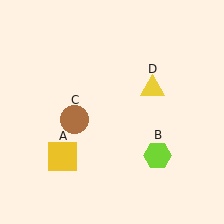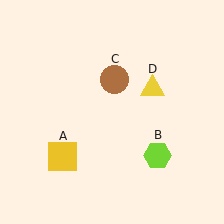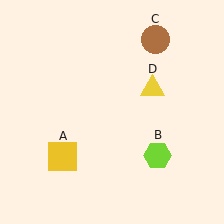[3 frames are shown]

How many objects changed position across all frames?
1 object changed position: brown circle (object C).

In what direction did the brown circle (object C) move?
The brown circle (object C) moved up and to the right.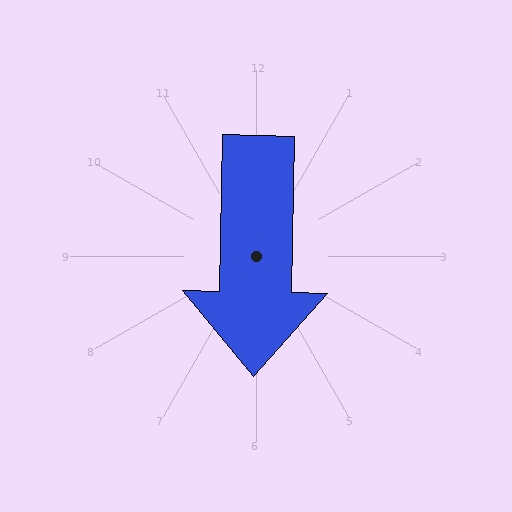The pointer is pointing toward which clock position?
Roughly 6 o'clock.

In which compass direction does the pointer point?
South.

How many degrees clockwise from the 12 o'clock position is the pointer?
Approximately 181 degrees.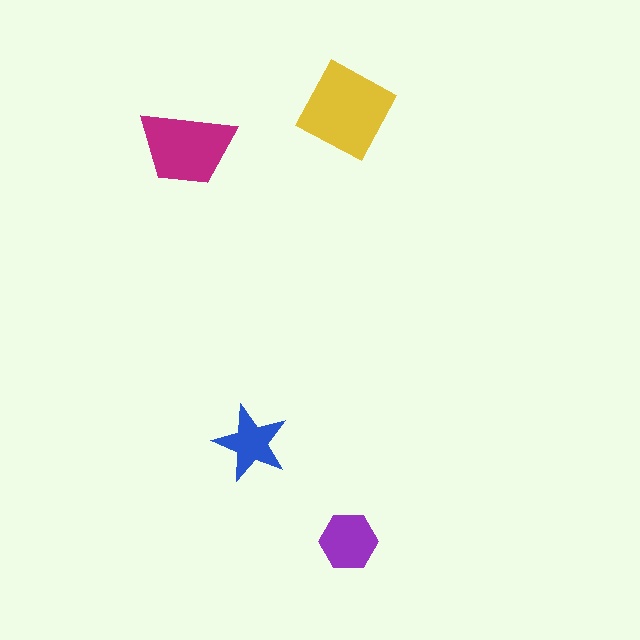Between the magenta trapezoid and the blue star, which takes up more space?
The magenta trapezoid.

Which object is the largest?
The yellow diamond.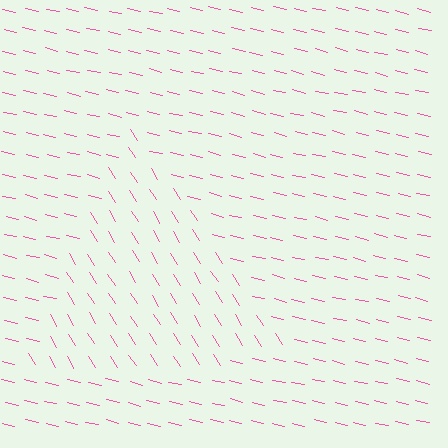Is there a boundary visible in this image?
Yes, there is a texture boundary formed by a change in line orientation.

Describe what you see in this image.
The image is filled with small pink line segments. A triangle region in the image has lines oriented differently from the surrounding lines, creating a visible texture boundary.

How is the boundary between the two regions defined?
The boundary is defined purely by a change in line orientation (approximately 45 degrees difference). All lines are the same color and thickness.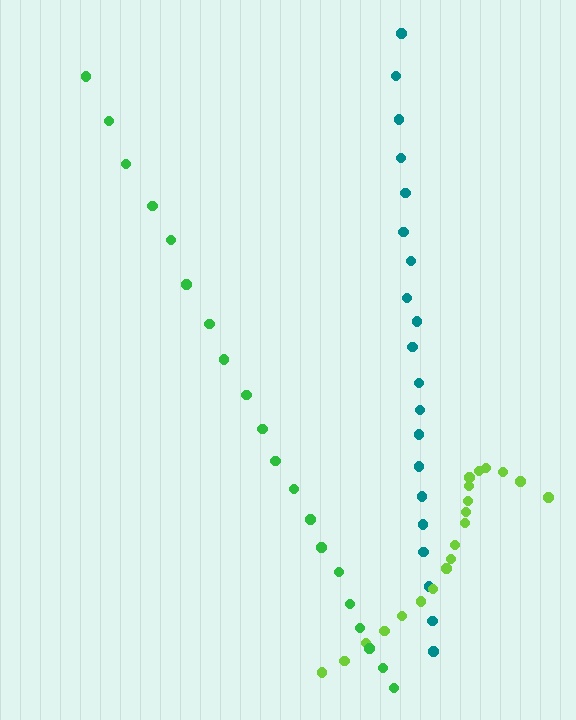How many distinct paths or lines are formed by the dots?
There are 3 distinct paths.